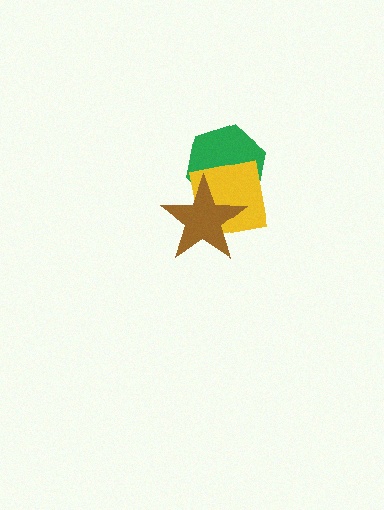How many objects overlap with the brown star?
2 objects overlap with the brown star.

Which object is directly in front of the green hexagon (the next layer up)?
The yellow square is directly in front of the green hexagon.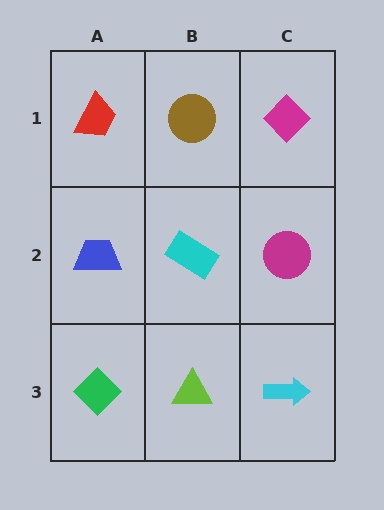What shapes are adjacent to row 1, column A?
A blue trapezoid (row 2, column A), a brown circle (row 1, column B).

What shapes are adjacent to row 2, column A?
A red trapezoid (row 1, column A), a green diamond (row 3, column A), a cyan rectangle (row 2, column B).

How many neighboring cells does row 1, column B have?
3.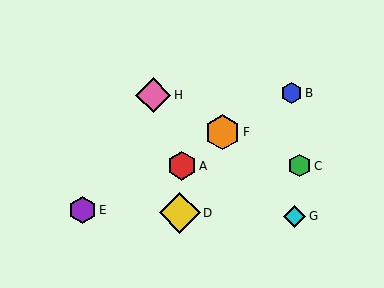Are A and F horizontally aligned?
No, A is at y≈166 and F is at y≈132.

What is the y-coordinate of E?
Object E is at y≈210.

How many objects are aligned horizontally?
2 objects (A, C) are aligned horizontally.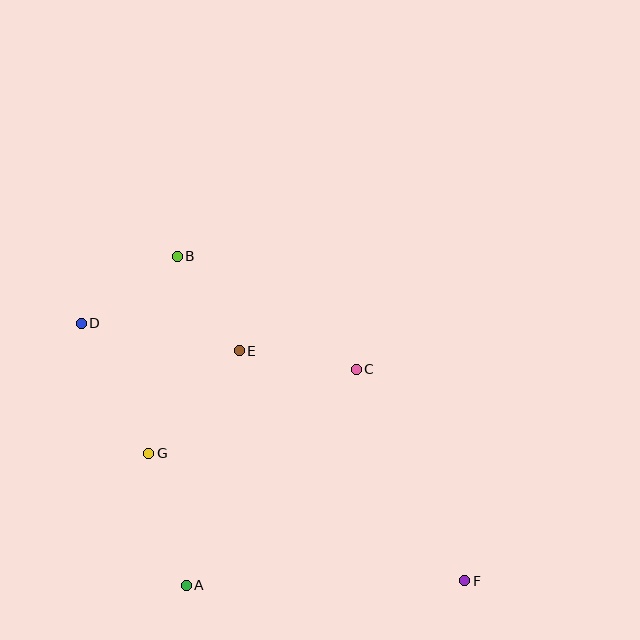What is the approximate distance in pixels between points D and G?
The distance between D and G is approximately 147 pixels.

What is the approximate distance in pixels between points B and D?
The distance between B and D is approximately 117 pixels.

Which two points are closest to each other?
Points B and E are closest to each other.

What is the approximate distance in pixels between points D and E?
The distance between D and E is approximately 161 pixels.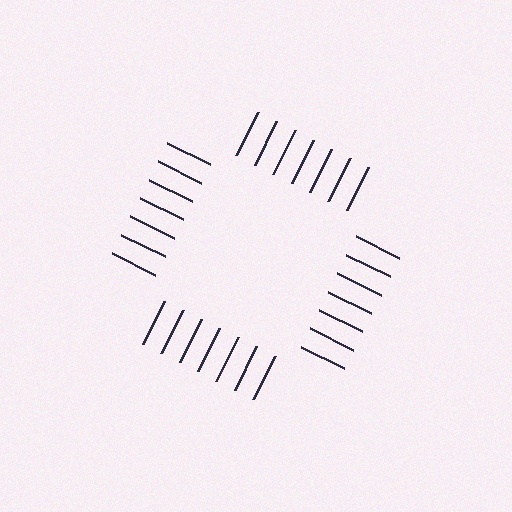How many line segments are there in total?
28 — 7 along each of the 4 edges.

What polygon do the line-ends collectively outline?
An illusory square — the line segments terminate on its edges but no continuous stroke is drawn.